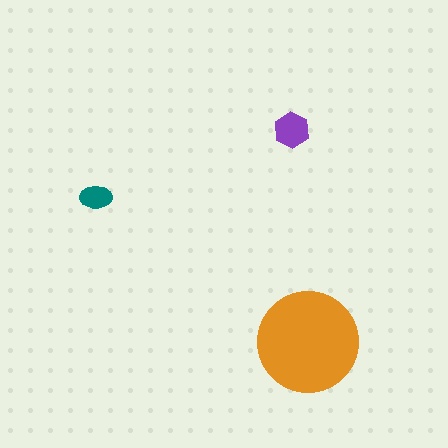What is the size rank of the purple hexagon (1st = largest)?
2nd.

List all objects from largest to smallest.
The orange circle, the purple hexagon, the teal ellipse.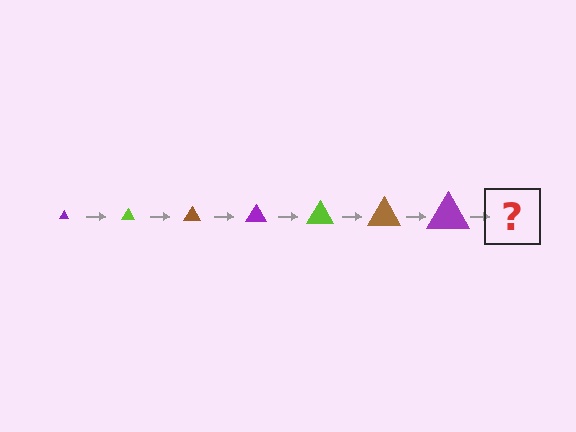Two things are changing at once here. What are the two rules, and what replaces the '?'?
The two rules are that the triangle grows larger each step and the color cycles through purple, lime, and brown. The '?' should be a lime triangle, larger than the previous one.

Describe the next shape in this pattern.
It should be a lime triangle, larger than the previous one.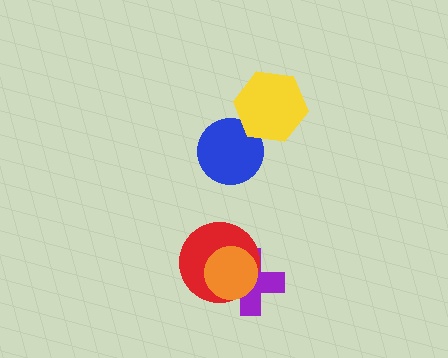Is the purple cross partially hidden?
Yes, it is partially covered by another shape.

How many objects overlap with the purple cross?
2 objects overlap with the purple cross.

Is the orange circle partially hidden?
No, no other shape covers it.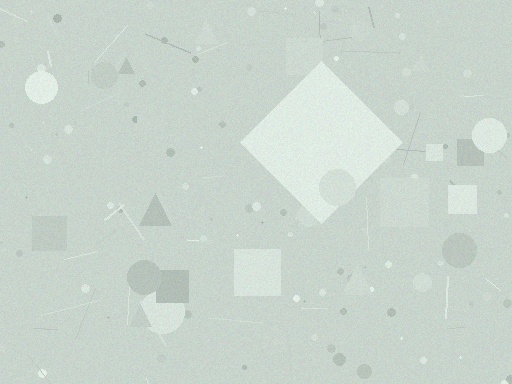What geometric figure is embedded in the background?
A diamond is embedded in the background.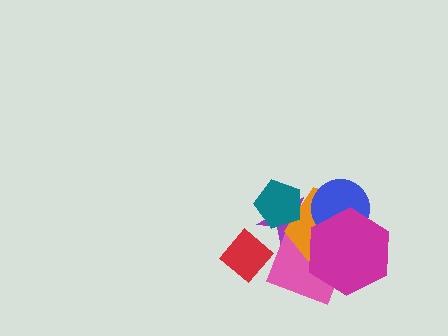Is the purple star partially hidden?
Yes, it is partially covered by another shape.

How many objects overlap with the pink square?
3 objects overlap with the pink square.